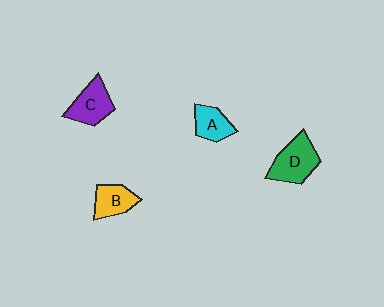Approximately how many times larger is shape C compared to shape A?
Approximately 1.3 times.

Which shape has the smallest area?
Shape A (cyan).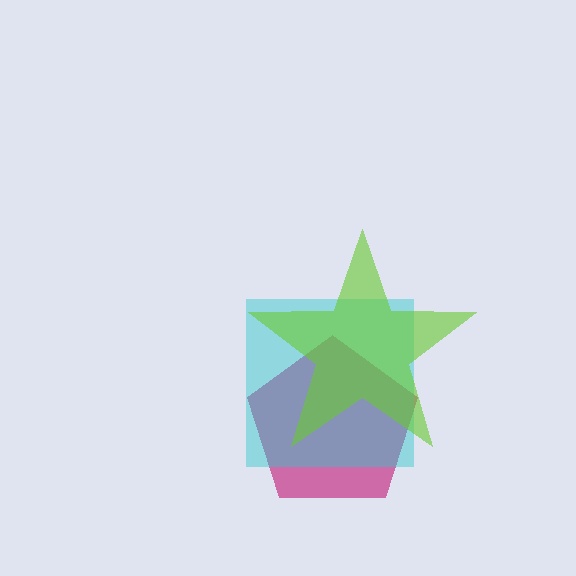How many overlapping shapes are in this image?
There are 3 overlapping shapes in the image.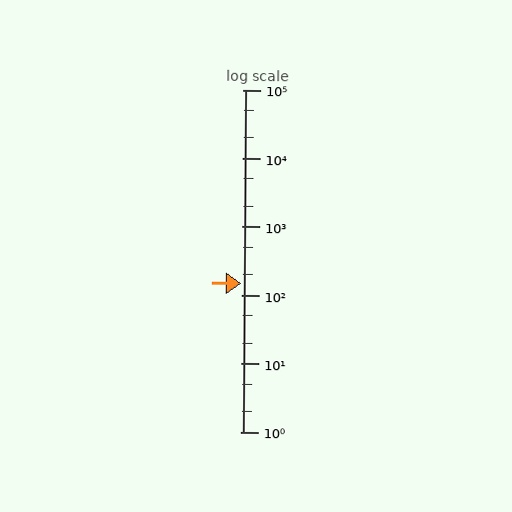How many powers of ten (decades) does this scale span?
The scale spans 5 decades, from 1 to 100000.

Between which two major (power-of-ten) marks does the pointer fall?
The pointer is between 100 and 1000.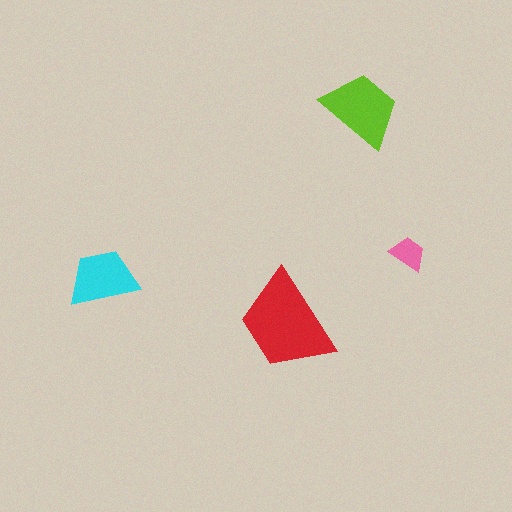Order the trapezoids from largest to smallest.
the red one, the lime one, the cyan one, the pink one.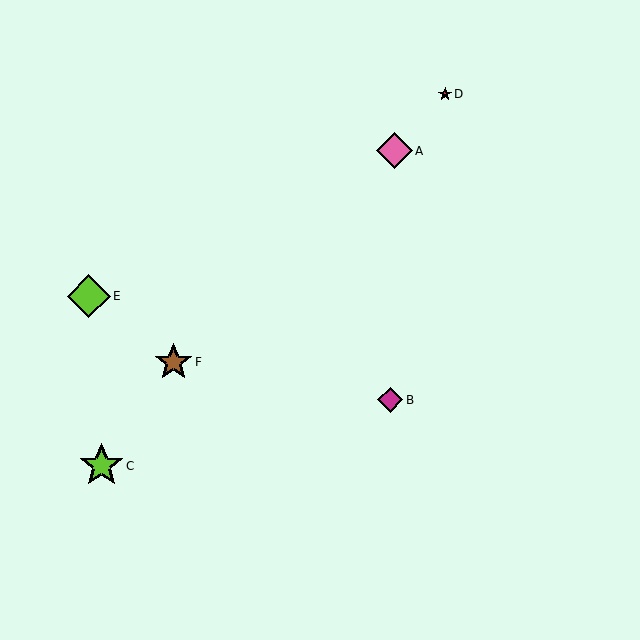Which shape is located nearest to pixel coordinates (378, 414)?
The magenta diamond (labeled B) at (390, 400) is nearest to that location.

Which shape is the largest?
The lime star (labeled C) is the largest.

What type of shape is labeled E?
Shape E is a lime diamond.